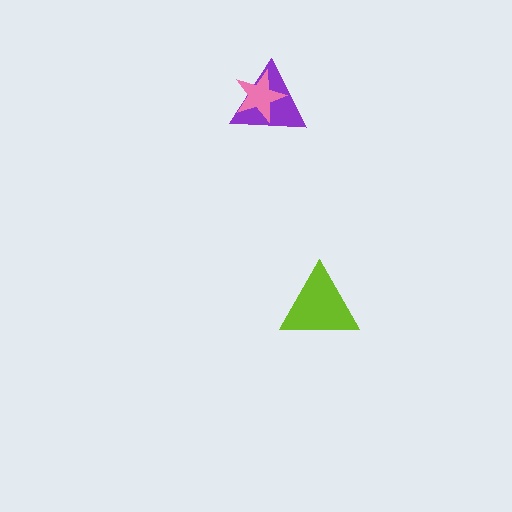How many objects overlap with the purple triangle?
1 object overlaps with the purple triangle.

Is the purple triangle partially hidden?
Yes, it is partially covered by another shape.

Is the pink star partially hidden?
No, no other shape covers it.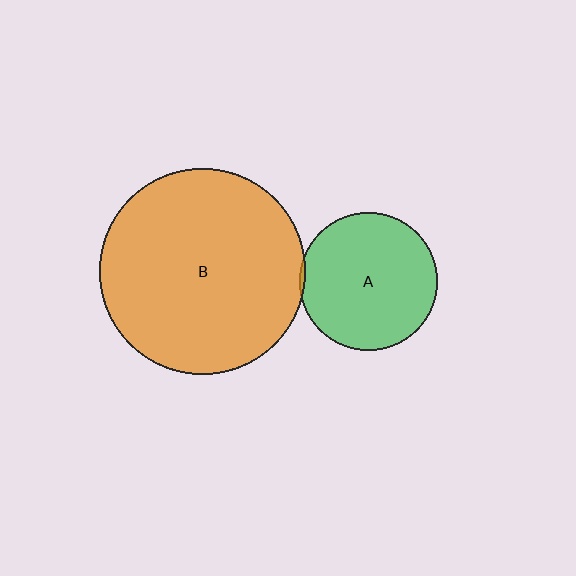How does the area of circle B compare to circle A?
Approximately 2.2 times.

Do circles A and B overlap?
Yes.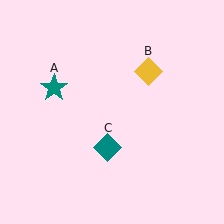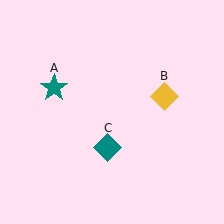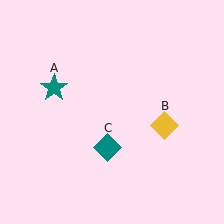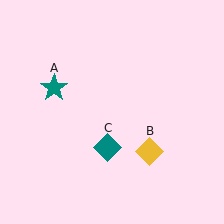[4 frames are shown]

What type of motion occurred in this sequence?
The yellow diamond (object B) rotated clockwise around the center of the scene.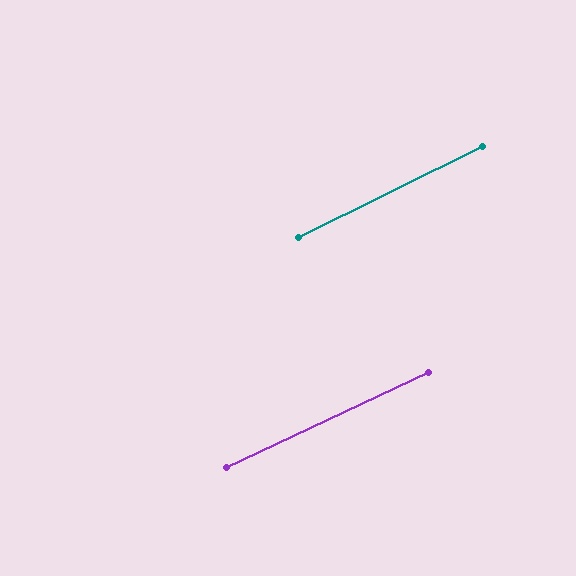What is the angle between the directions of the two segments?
Approximately 1 degree.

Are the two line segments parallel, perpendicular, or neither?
Parallel — their directions differ by only 1.4°.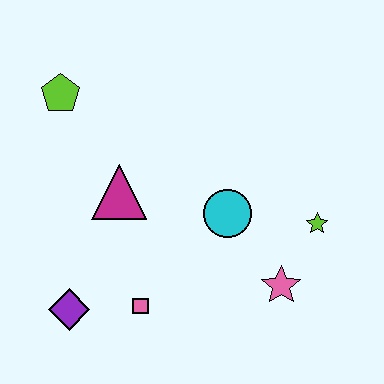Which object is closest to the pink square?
The purple diamond is closest to the pink square.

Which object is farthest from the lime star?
The lime pentagon is farthest from the lime star.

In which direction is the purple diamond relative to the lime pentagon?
The purple diamond is below the lime pentagon.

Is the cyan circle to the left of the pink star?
Yes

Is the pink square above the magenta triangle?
No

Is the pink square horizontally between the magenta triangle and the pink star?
Yes